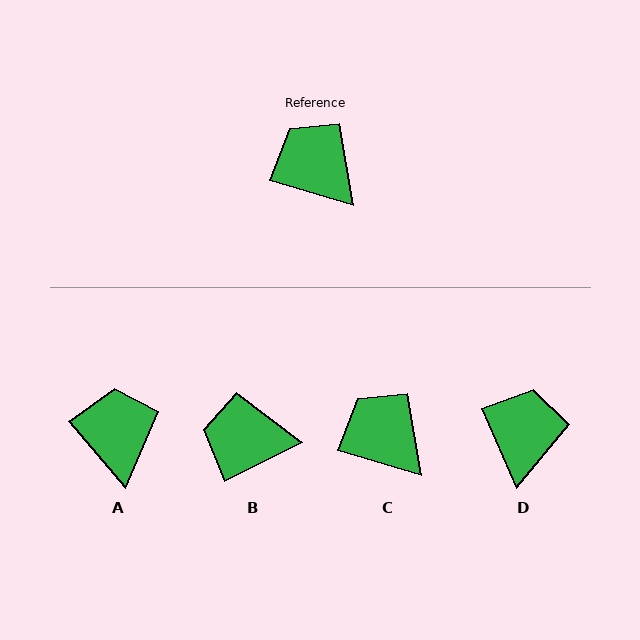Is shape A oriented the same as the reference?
No, it is off by about 33 degrees.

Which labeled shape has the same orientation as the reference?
C.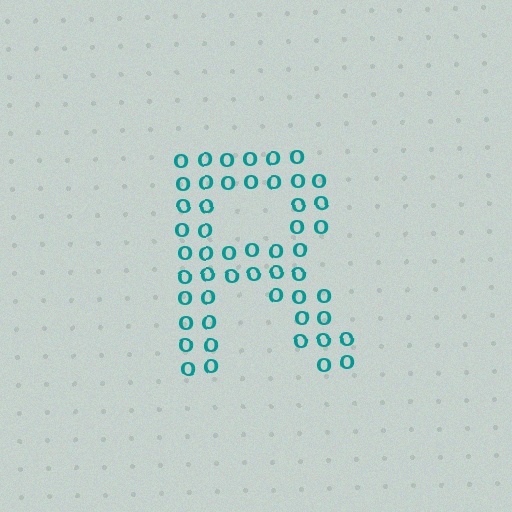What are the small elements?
The small elements are letter O's.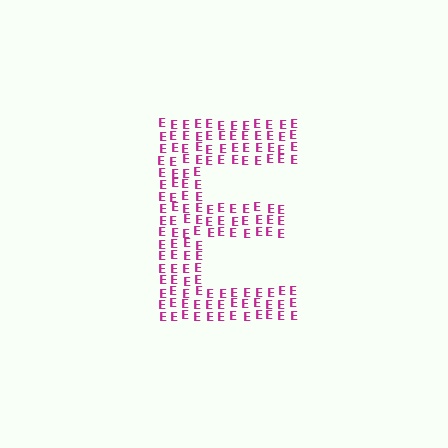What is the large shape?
The large shape is the letter E.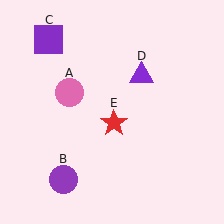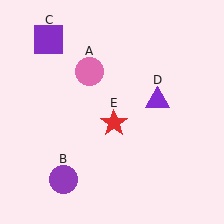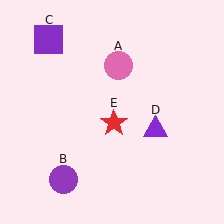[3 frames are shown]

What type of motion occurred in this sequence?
The pink circle (object A), purple triangle (object D) rotated clockwise around the center of the scene.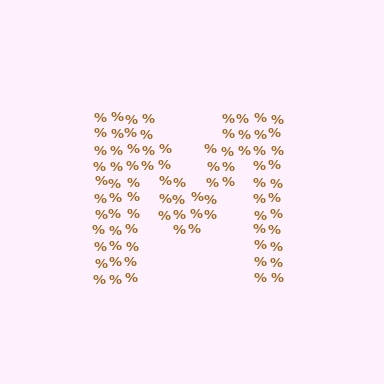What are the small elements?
The small elements are percent signs.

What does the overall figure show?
The overall figure shows the letter M.